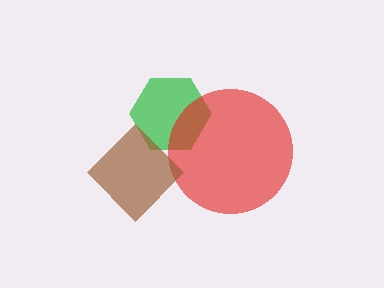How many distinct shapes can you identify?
There are 3 distinct shapes: a green hexagon, a red circle, a brown diamond.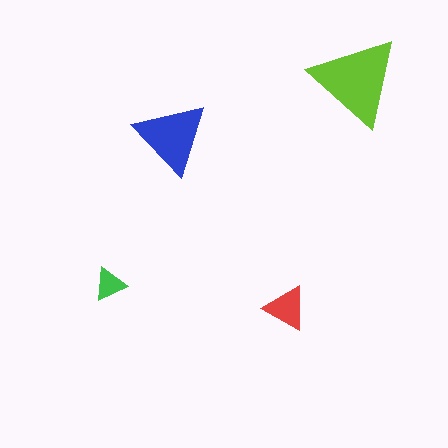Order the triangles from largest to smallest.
the lime one, the blue one, the red one, the green one.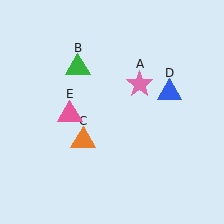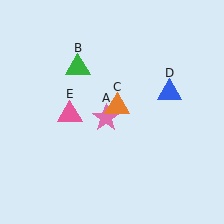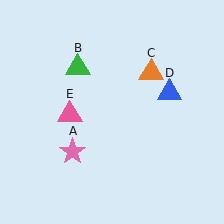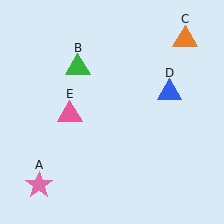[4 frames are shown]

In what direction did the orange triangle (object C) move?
The orange triangle (object C) moved up and to the right.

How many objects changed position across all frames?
2 objects changed position: pink star (object A), orange triangle (object C).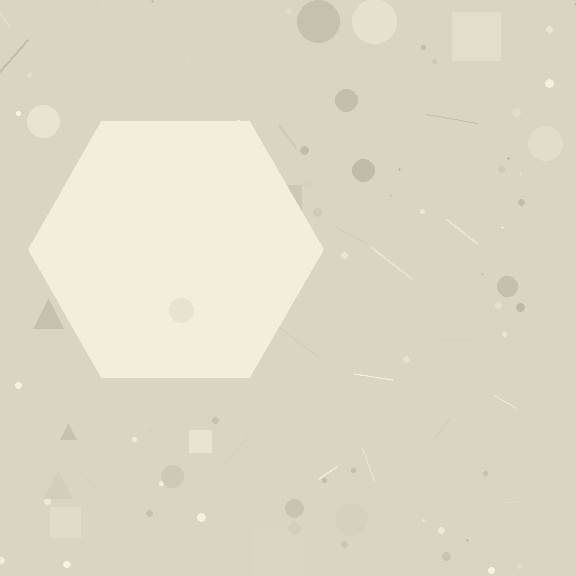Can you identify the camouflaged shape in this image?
The camouflaged shape is a hexagon.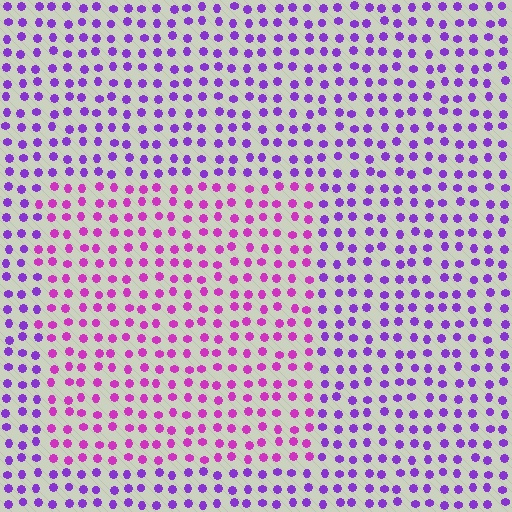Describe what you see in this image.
The image is filled with small purple elements in a uniform arrangement. A rectangle-shaped region is visible where the elements are tinted to a slightly different hue, forming a subtle color boundary.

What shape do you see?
I see a rectangle.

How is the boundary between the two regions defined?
The boundary is defined purely by a slight shift in hue (about 33 degrees). Spacing, size, and orientation are identical on both sides.